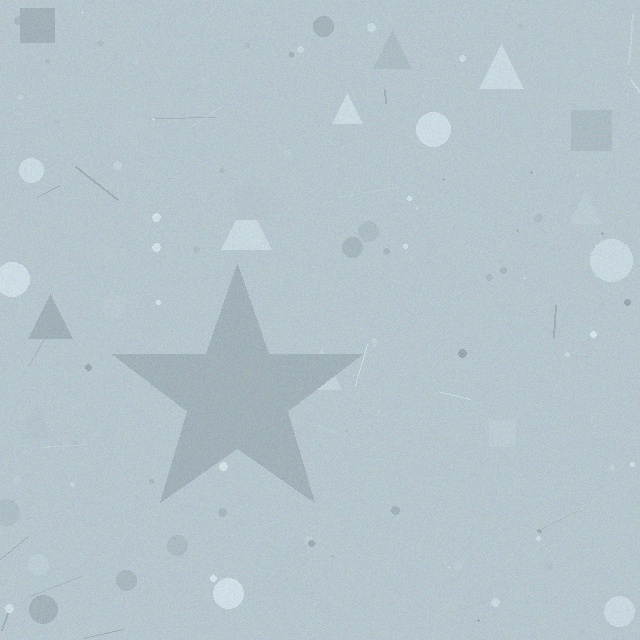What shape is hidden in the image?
A star is hidden in the image.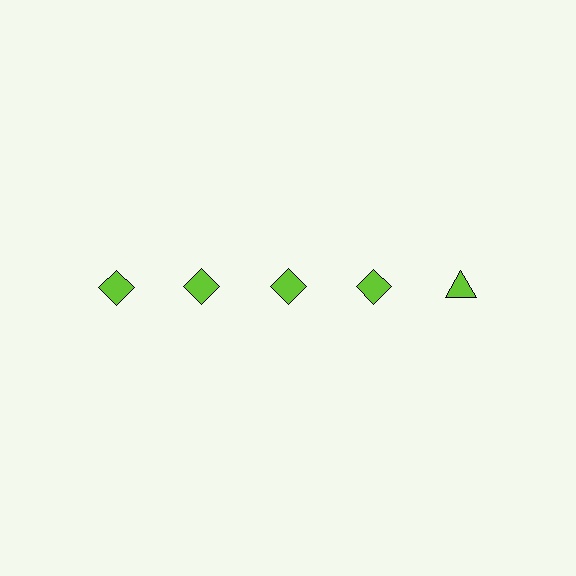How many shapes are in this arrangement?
There are 5 shapes arranged in a grid pattern.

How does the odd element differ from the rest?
It has a different shape: triangle instead of diamond.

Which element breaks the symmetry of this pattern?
The lime triangle in the top row, rightmost column breaks the symmetry. All other shapes are lime diamonds.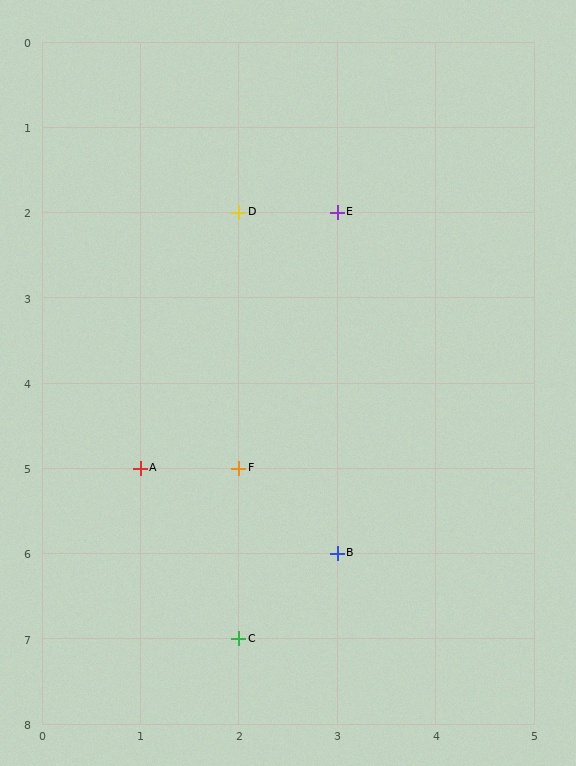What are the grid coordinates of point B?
Point B is at grid coordinates (3, 6).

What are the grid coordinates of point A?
Point A is at grid coordinates (1, 5).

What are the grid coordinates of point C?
Point C is at grid coordinates (2, 7).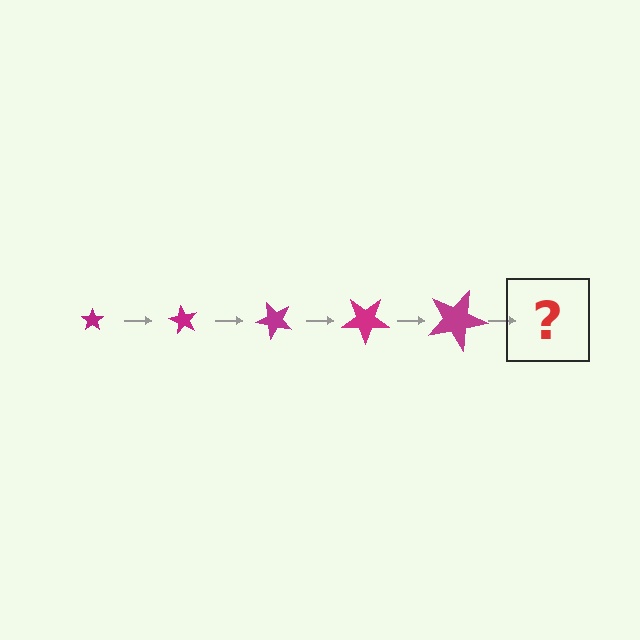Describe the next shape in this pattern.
It should be a star, larger than the previous one and rotated 300 degrees from the start.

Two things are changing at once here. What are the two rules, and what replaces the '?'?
The two rules are that the star grows larger each step and it rotates 60 degrees each step. The '?' should be a star, larger than the previous one and rotated 300 degrees from the start.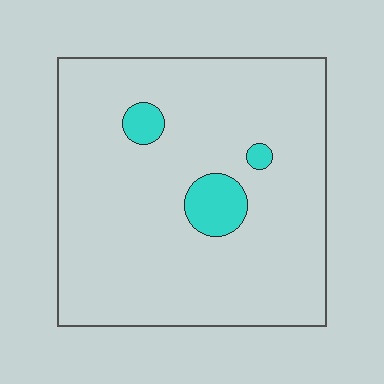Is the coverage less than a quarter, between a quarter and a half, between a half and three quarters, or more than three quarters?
Less than a quarter.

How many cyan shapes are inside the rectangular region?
3.